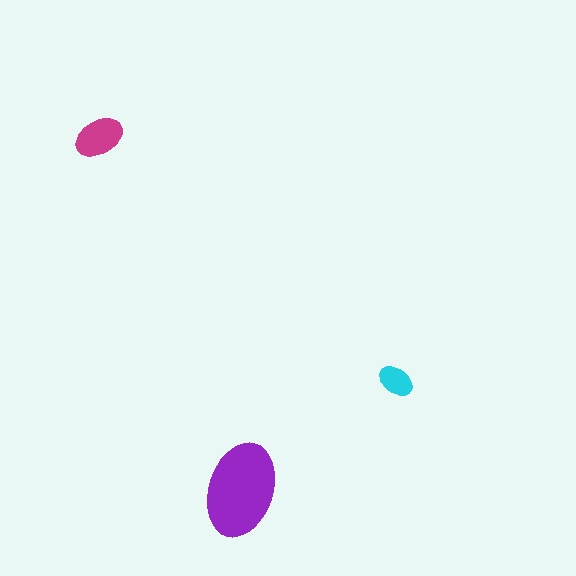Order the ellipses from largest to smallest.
the purple one, the magenta one, the cyan one.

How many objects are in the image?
There are 3 objects in the image.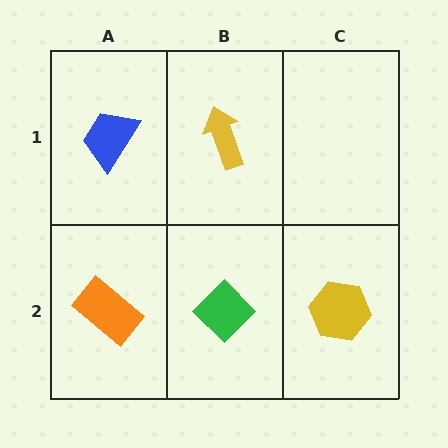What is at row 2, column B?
A green diamond.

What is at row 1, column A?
A blue trapezoid.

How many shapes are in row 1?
2 shapes.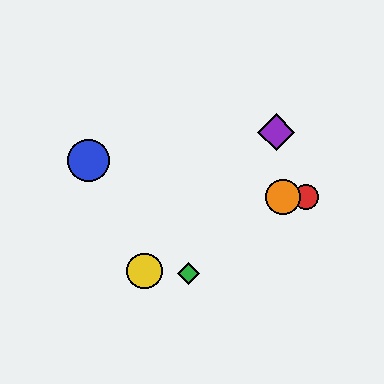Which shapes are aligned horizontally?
The red circle, the orange circle are aligned horizontally.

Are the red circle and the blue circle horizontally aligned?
No, the red circle is at y≈197 and the blue circle is at y≈160.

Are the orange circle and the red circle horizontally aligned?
Yes, both are at y≈197.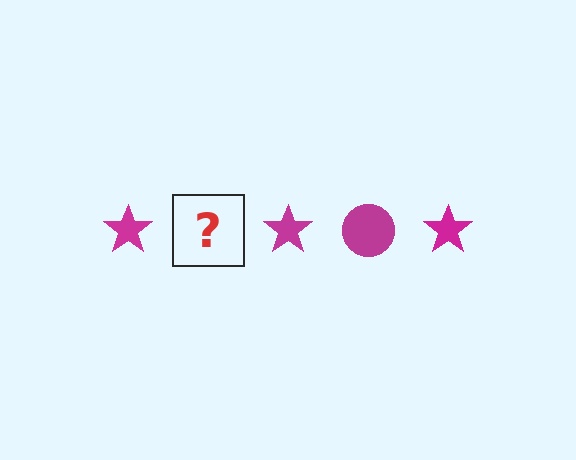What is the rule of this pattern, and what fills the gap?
The rule is that the pattern cycles through star, circle shapes in magenta. The gap should be filled with a magenta circle.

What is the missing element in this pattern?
The missing element is a magenta circle.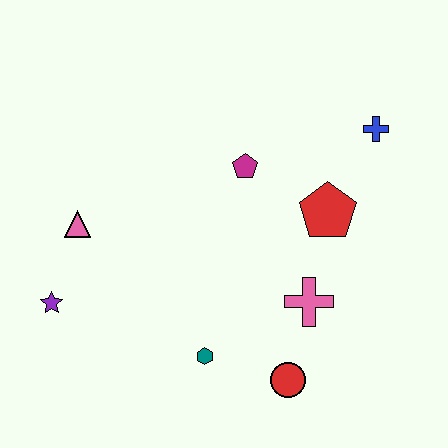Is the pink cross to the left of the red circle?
No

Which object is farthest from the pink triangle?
The blue cross is farthest from the pink triangle.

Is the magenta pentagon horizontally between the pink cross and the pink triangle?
Yes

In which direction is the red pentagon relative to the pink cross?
The red pentagon is above the pink cross.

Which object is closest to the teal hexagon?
The red circle is closest to the teal hexagon.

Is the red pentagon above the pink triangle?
Yes